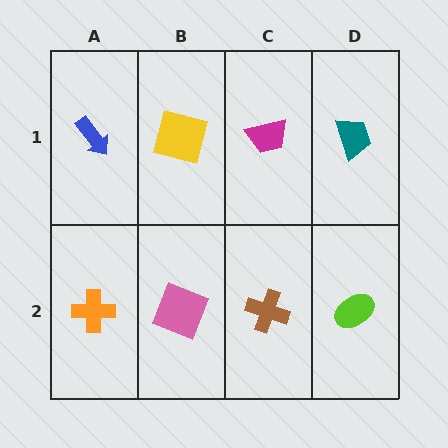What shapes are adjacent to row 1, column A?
An orange cross (row 2, column A), a yellow square (row 1, column B).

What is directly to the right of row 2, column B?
A brown cross.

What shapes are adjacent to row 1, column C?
A brown cross (row 2, column C), a yellow square (row 1, column B), a teal trapezoid (row 1, column D).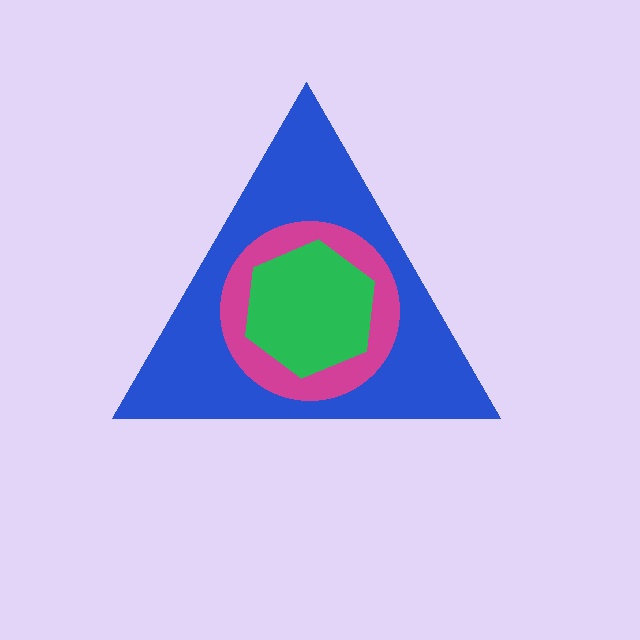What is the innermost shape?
The green hexagon.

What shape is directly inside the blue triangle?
The magenta circle.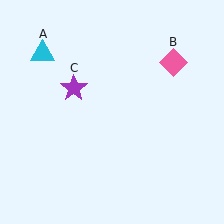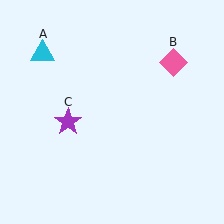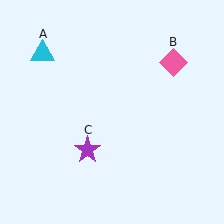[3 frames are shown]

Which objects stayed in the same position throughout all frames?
Cyan triangle (object A) and pink diamond (object B) remained stationary.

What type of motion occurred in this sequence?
The purple star (object C) rotated counterclockwise around the center of the scene.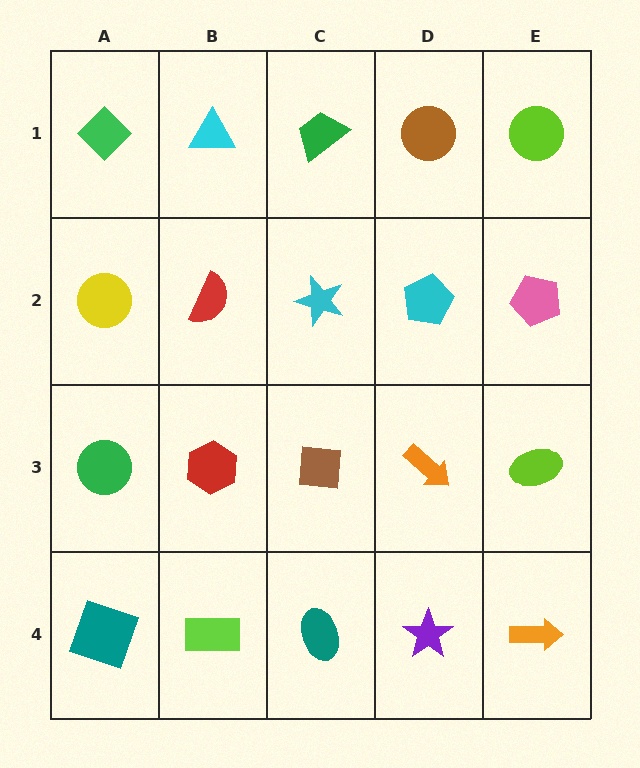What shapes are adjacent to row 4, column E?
A lime ellipse (row 3, column E), a purple star (row 4, column D).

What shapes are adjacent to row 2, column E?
A lime circle (row 1, column E), a lime ellipse (row 3, column E), a cyan pentagon (row 2, column D).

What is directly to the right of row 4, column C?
A purple star.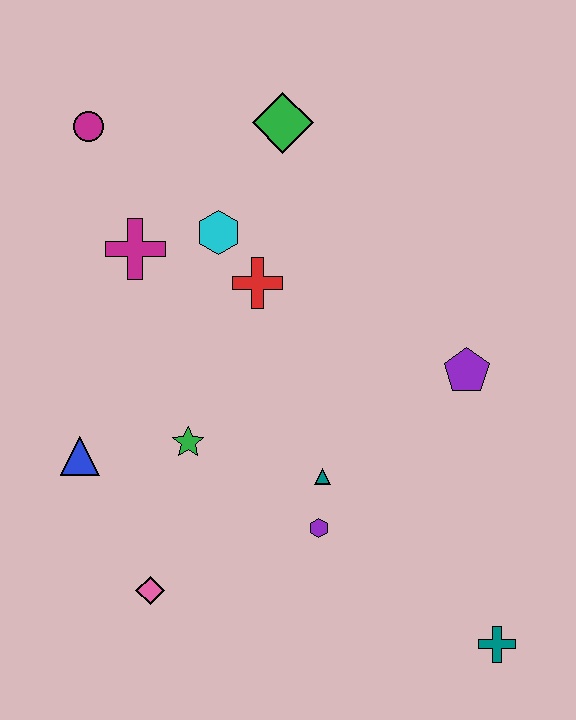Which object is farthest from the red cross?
The teal cross is farthest from the red cross.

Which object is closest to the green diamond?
The cyan hexagon is closest to the green diamond.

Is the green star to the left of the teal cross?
Yes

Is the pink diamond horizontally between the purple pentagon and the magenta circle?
Yes